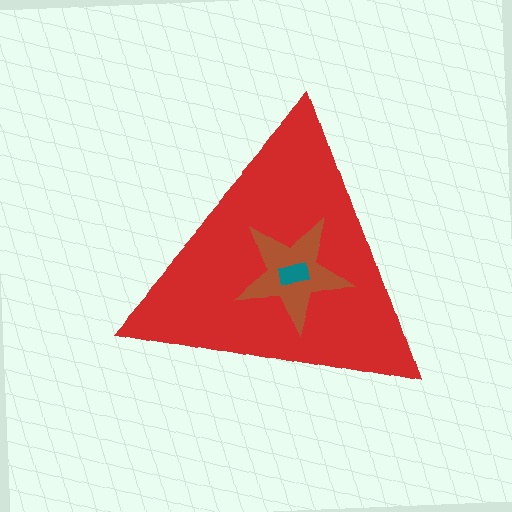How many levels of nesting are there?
3.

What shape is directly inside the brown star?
The teal rectangle.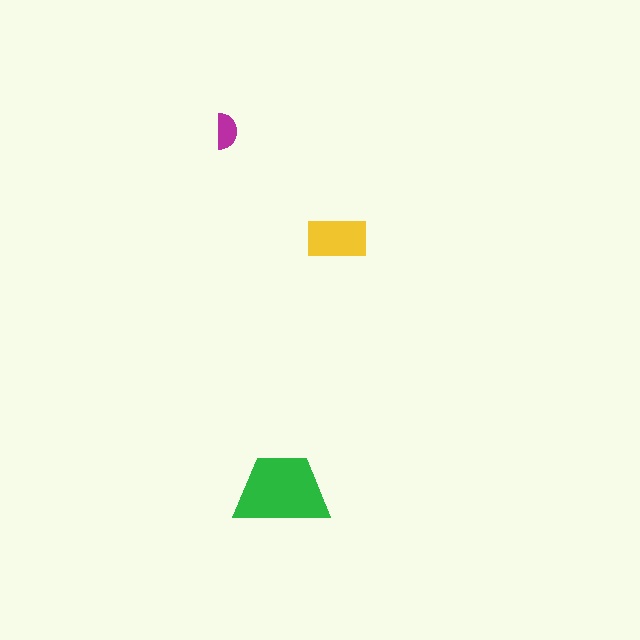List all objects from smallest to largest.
The magenta semicircle, the yellow rectangle, the green trapezoid.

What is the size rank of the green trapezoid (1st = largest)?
1st.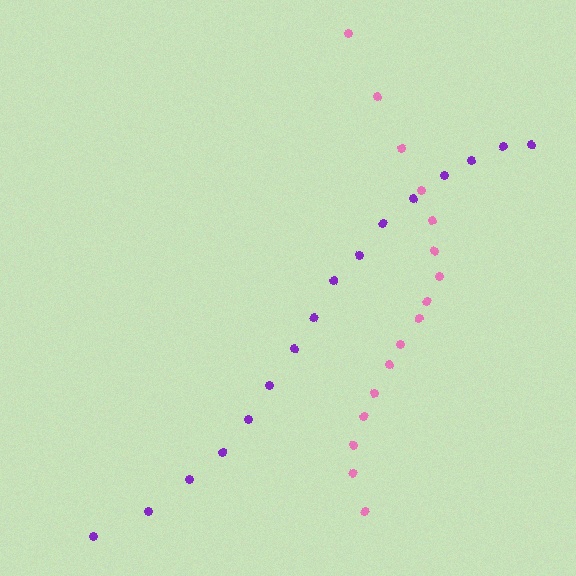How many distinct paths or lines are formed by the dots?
There are 2 distinct paths.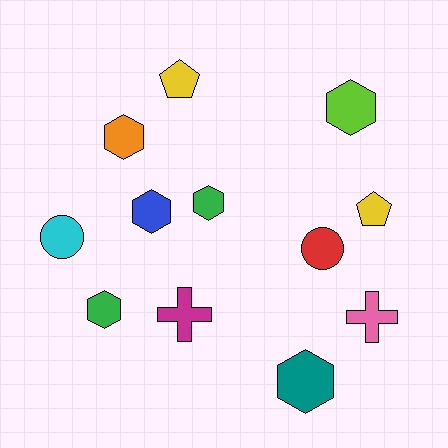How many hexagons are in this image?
There are 6 hexagons.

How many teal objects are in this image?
There is 1 teal object.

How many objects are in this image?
There are 12 objects.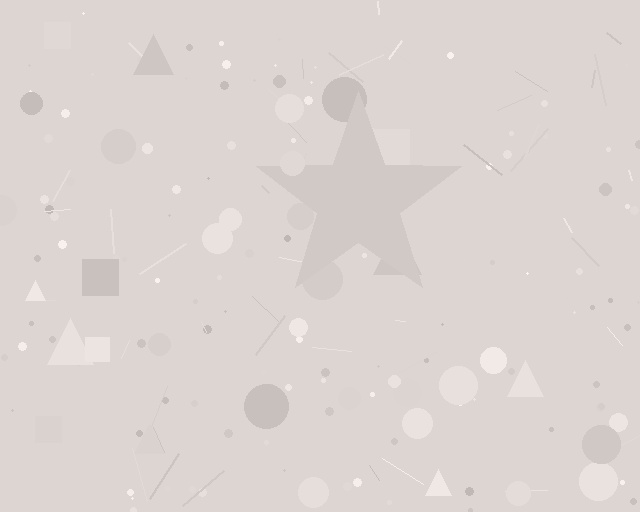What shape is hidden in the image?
A star is hidden in the image.